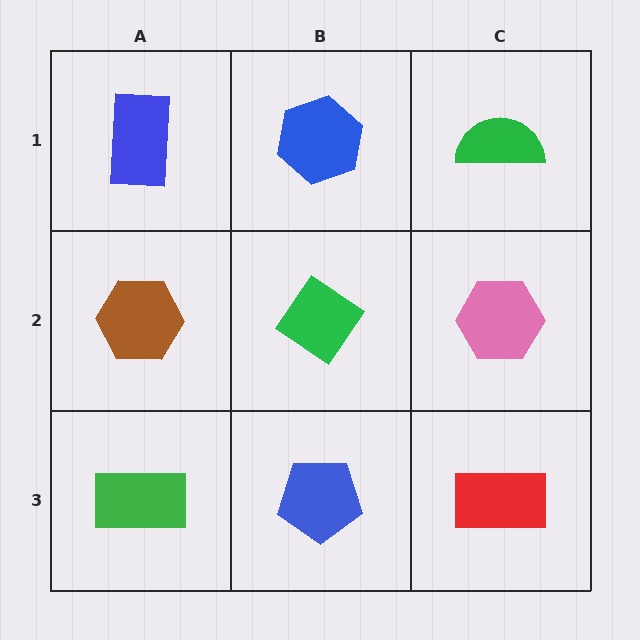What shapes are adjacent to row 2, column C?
A green semicircle (row 1, column C), a red rectangle (row 3, column C), a green diamond (row 2, column B).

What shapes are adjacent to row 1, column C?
A pink hexagon (row 2, column C), a blue hexagon (row 1, column B).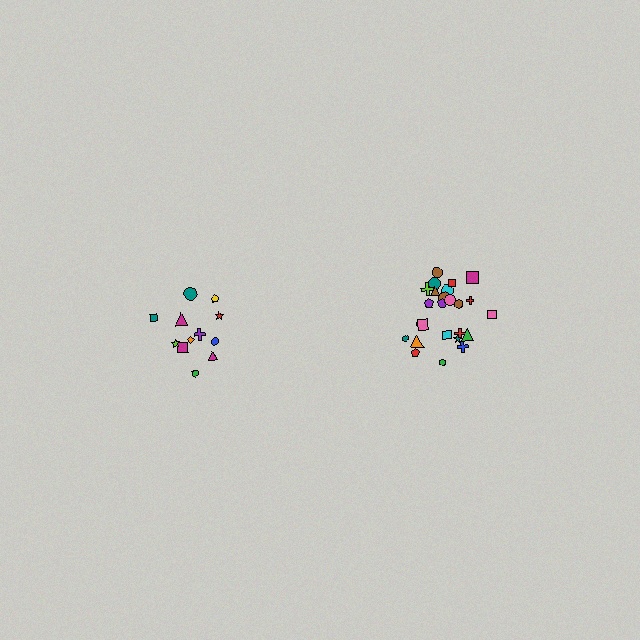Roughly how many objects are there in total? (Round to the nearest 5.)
Roughly 35 objects in total.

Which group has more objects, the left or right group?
The right group.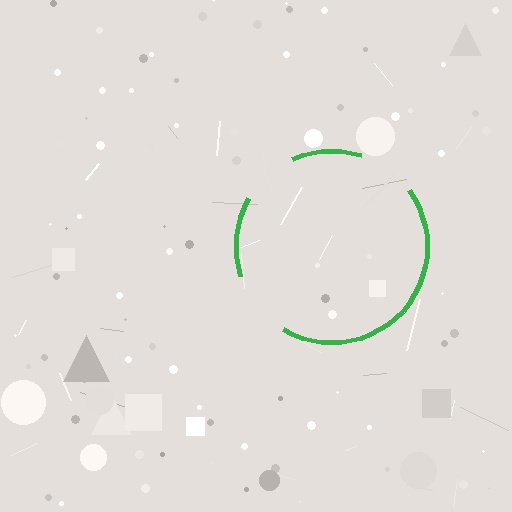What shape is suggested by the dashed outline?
The dashed outline suggests a circle.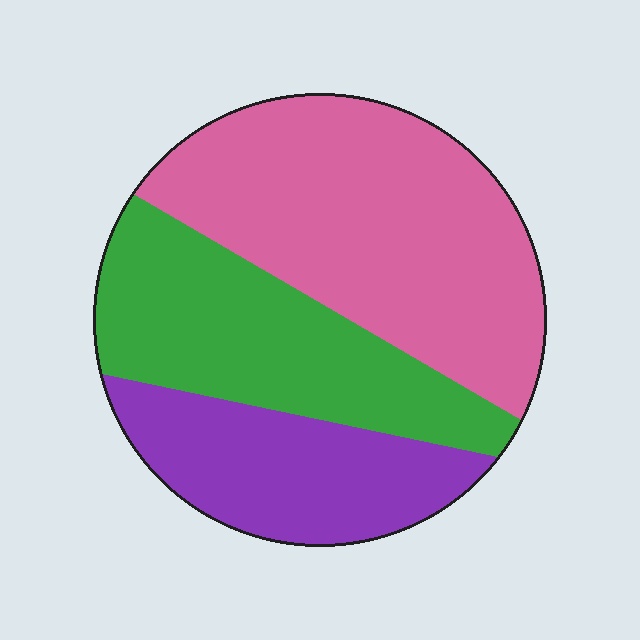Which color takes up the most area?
Pink, at roughly 45%.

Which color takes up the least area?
Purple, at roughly 25%.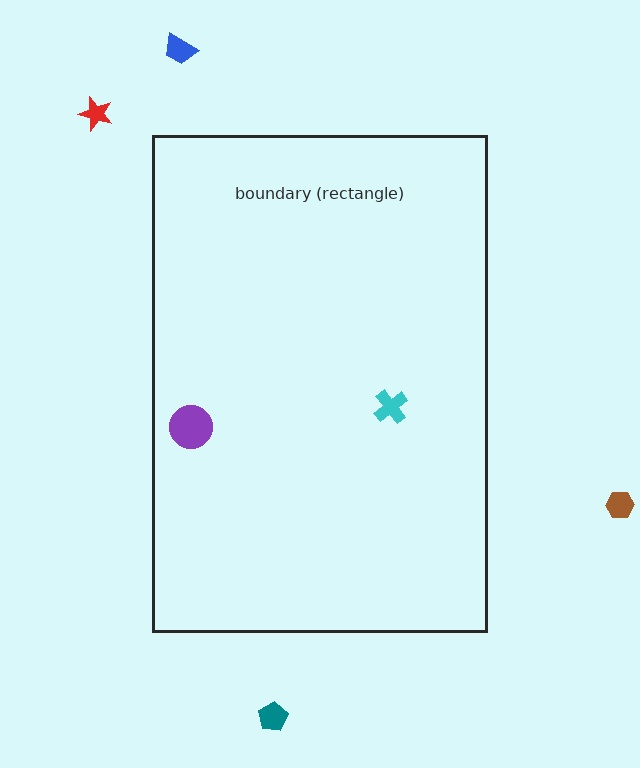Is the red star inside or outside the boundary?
Outside.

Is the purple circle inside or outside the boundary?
Inside.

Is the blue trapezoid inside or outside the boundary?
Outside.